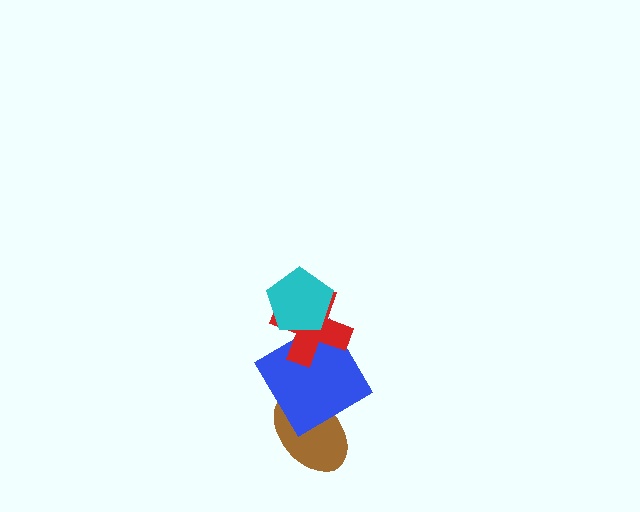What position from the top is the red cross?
The red cross is 2nd from the top.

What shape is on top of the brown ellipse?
The blue diamond is on top of the brown ellipse.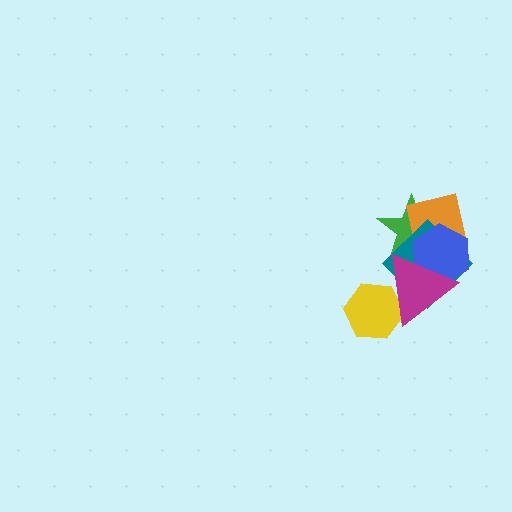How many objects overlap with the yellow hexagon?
1 object overlaps with the yellow hexagon.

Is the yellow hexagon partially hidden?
Yes, it is partially covered by another shape.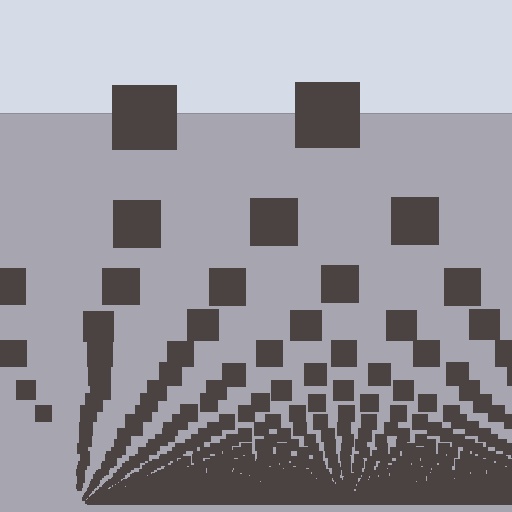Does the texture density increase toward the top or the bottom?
Density increases toward the bottom.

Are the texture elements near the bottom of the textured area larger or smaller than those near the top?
Smaller. The gradient is inverted — elements near the bottom are smaller and denser.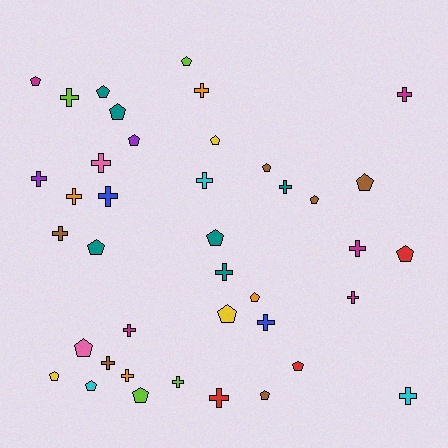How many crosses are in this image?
There are 20 crosses.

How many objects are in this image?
There are 40 objects.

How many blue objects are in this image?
There are 2 blue objects.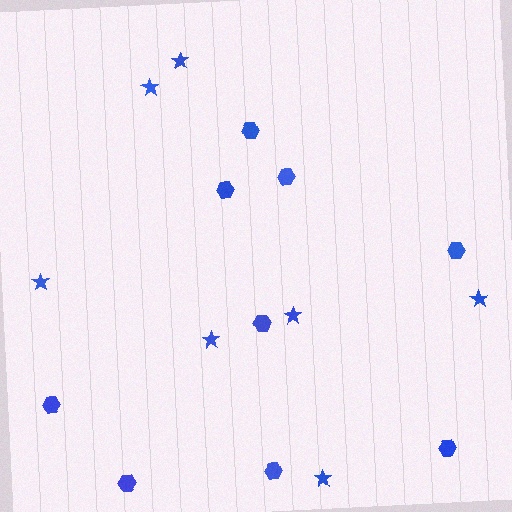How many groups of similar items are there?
There are 2 groups: one group of hexagons (9) and one group of stars (7).